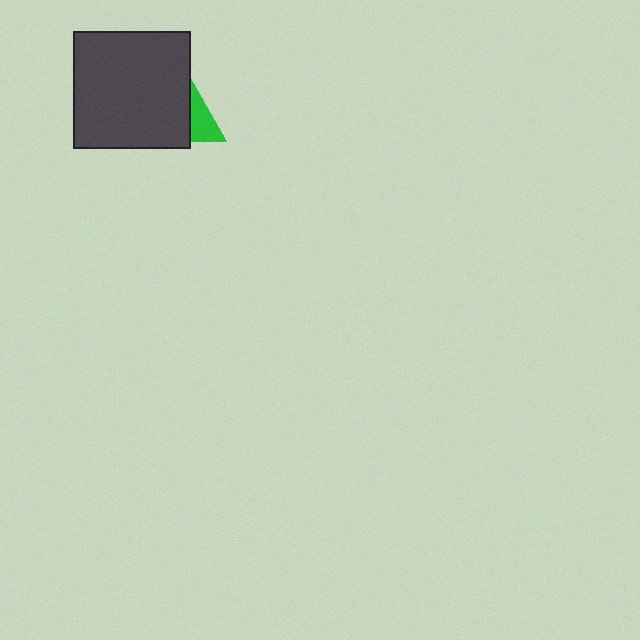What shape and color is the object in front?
The object in front is a dark gray square.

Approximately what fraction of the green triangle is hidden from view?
Roughly 70% of the green triangle is hidden behind the dark gray square.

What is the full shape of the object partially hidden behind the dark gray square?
The partially hidden object is a green triangle.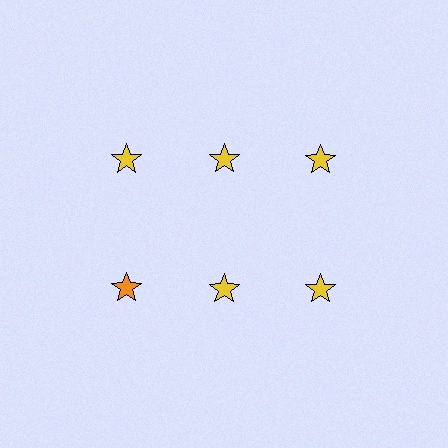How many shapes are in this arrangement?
There are 6 shapes arranged in a grid pattern.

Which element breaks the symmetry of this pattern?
The orange star in the second row, leftmost column breaks the symmetry. All other shapes are yellow stars.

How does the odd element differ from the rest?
It has a different color: orange instead of yellow.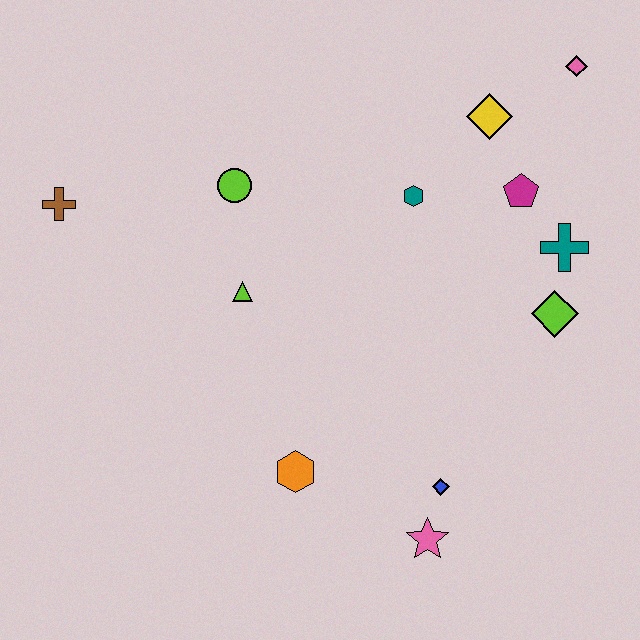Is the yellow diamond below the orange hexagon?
No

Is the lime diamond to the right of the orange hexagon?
Yes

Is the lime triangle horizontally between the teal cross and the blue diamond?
No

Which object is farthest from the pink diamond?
The brown cross is farthest from the pink diamond.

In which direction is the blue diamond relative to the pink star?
The blue diamond is above the pink star.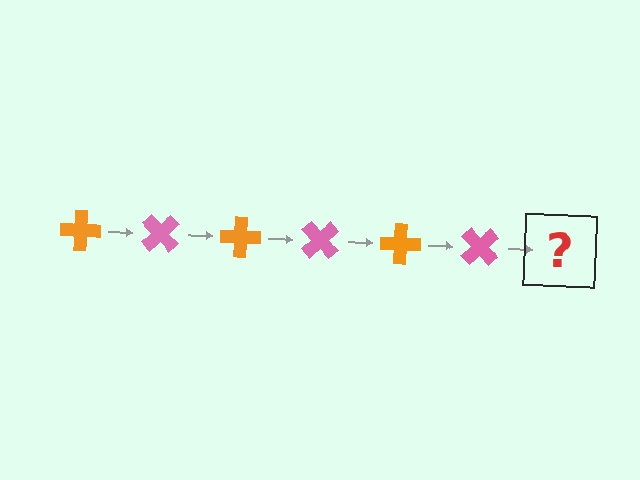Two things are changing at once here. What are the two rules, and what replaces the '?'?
The two rules are that it rotates 45 degrees each step and the color cycles through orange and pink. The '?' should be an orange cross, rotated 270 degrees from the start.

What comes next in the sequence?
The next element should be an orange cross, rotated 270 degrees from the start.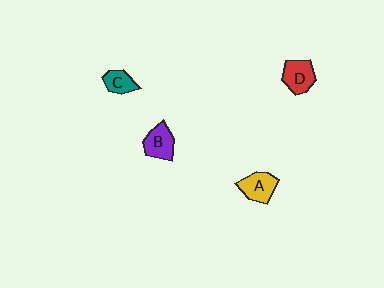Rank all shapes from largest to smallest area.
From largest to smallest: D (red), A (yellow), B (purple), C (teal).